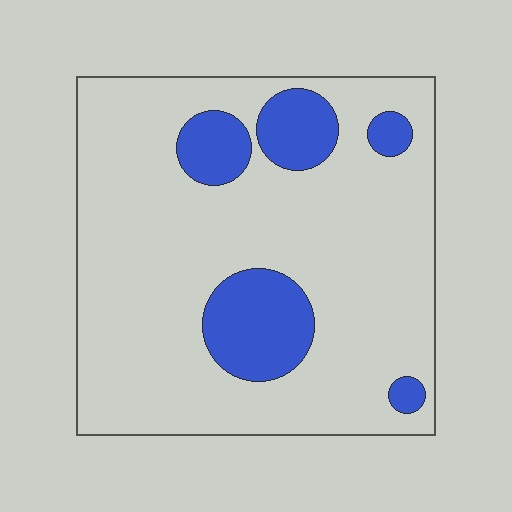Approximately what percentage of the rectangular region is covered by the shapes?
Approximately 20%.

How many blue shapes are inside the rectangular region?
5.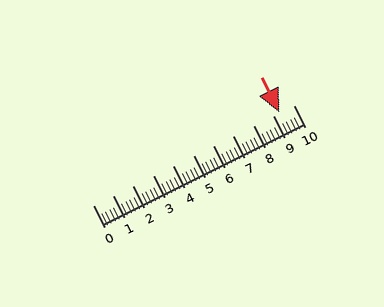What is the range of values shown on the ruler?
The ruler shows values from 0 to 10.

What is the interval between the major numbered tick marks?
The major tick marks are spaced 1 units apart.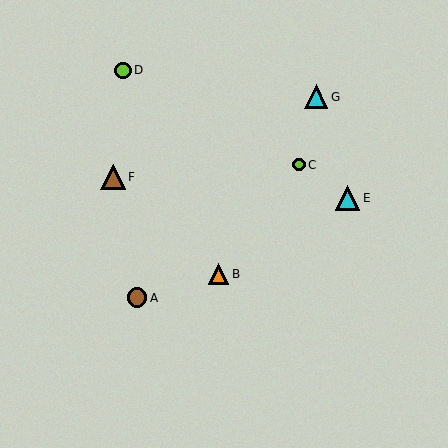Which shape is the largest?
The cyan triangle (labeled E) is the largest.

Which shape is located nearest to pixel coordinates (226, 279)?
The orange triangle (labeled B) at (219, 274) is nearest to that location.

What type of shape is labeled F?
Shape F is a brown triangle.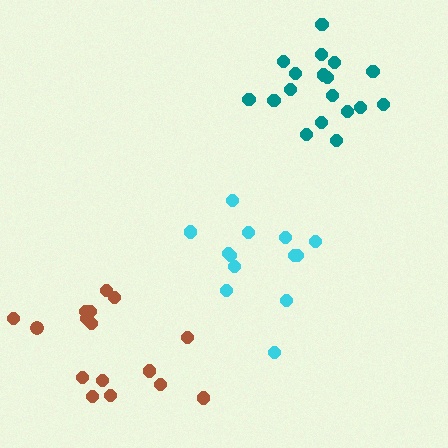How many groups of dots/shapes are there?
There are 3 groups.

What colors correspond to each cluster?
The clusters are colored: teal, cyan, brown.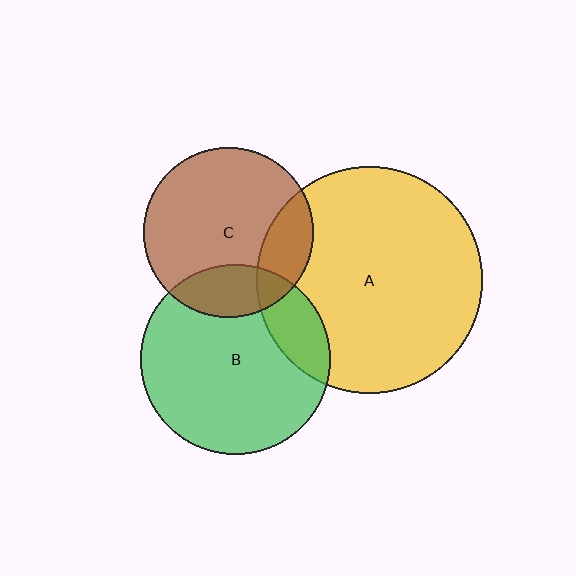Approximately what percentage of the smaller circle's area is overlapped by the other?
Approximately 15%.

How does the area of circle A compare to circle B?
Approximately 1.4 times.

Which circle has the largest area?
Circle A (yellow).